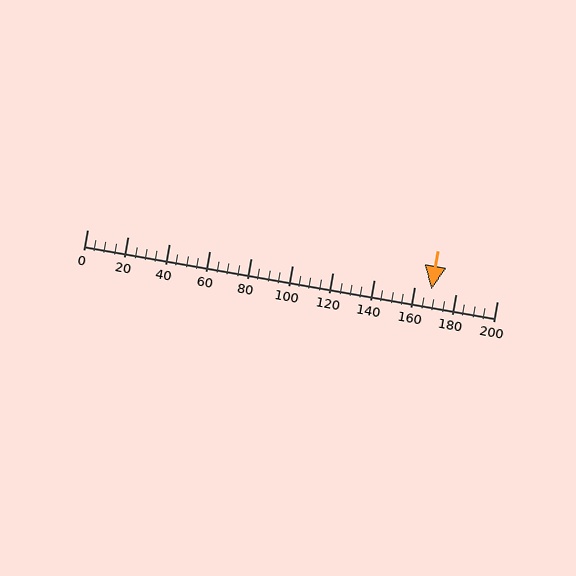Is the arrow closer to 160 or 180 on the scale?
The arrow is closer to 160.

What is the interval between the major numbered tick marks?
The major tick marks are spaced 20 units apart.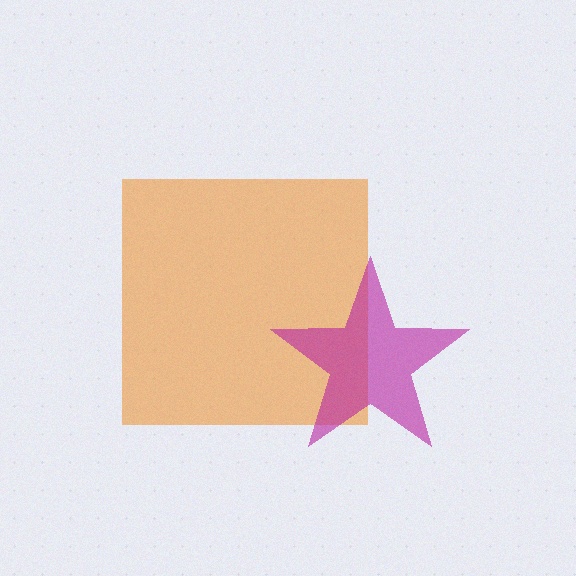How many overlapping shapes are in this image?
There are 2 overlapping shapes in the image.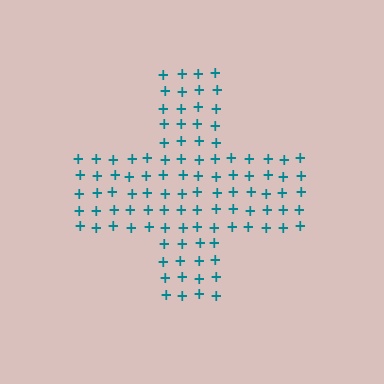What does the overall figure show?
The overall figure shows a cross.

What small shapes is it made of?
It is made of small plus signs.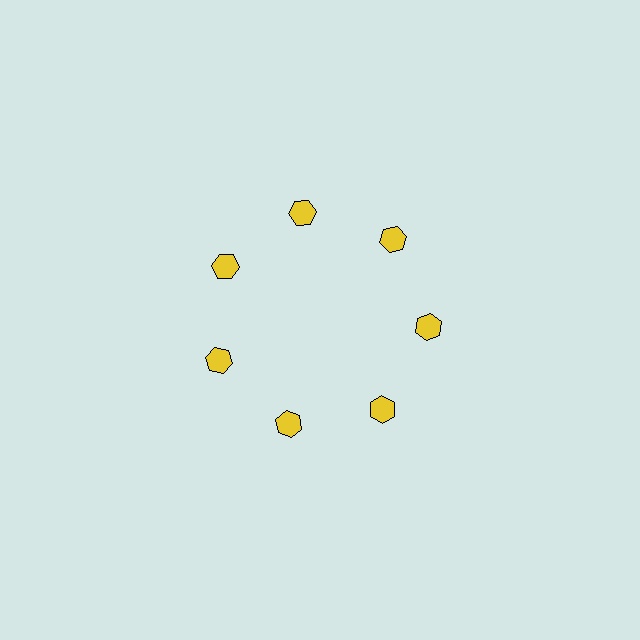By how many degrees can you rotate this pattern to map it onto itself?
The pattern maps onto itself every 51 degrees of rotation.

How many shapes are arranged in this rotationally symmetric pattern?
There are 7 shapes, arranged in 7 groups of 1.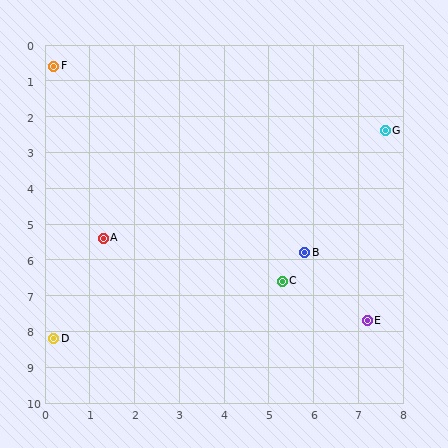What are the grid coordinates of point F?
Point F is at approximately (0.2, 0.6).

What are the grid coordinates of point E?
Point E is at approximately (7.2, 7.7).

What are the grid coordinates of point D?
Point D is at approximately (0.2, 8.2).